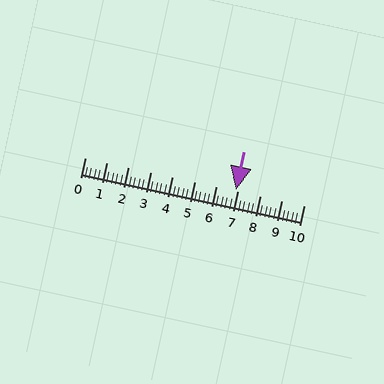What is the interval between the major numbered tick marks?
The major tick marks are spaced 1 units apart.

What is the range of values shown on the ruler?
The ruler shows values from 0 to 10.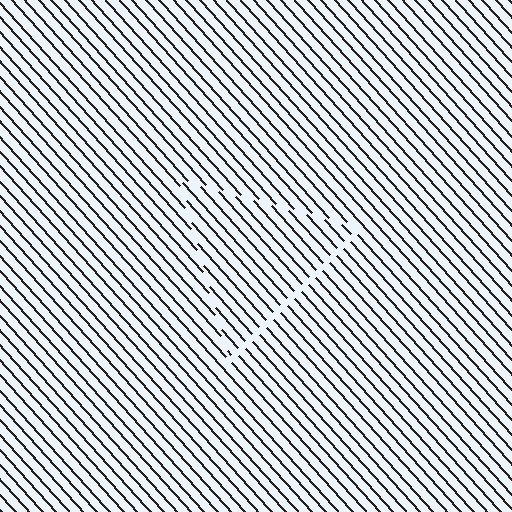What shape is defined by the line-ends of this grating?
An illusory triangle. The interior of the shape contains the same grating, shifted by half a period — the contour is defined by the phase discontinuity where line-ends from the inner and outer gratings abut.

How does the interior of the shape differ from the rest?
The interior of the shape contains the same grating, shifted by half a period — the contour is defined by the phase discontinuity where line-ends from the inner and outer gratings abut.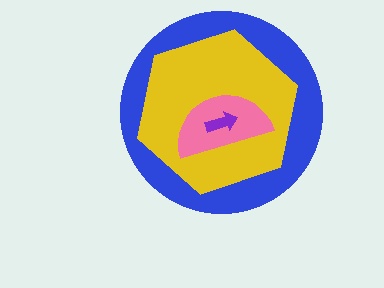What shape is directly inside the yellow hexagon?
The pink semicircle.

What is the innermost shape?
The purple arrow.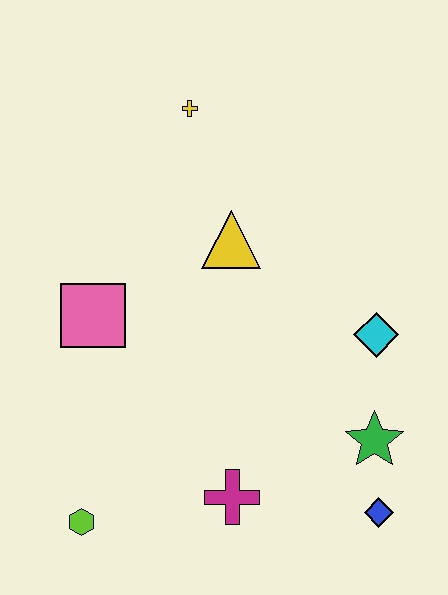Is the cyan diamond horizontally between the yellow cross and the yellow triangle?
No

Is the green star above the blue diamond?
Yes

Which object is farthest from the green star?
The yellow cross is farthest from the green star.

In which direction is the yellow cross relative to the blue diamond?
The yellow cross is above the blue diamond.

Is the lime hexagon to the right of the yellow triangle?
No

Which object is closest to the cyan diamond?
The green star is closest to the cyan diamond.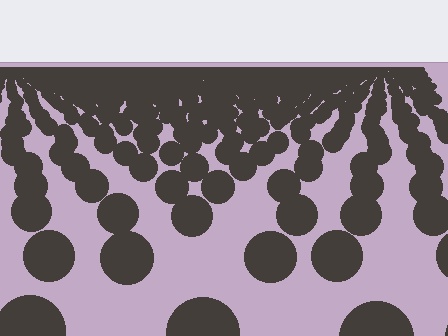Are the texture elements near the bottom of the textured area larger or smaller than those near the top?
Larger. Near the bottom, elements are closer to the viewer and appear at a bigger on-screen size.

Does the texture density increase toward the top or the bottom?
Density increases toward the top.